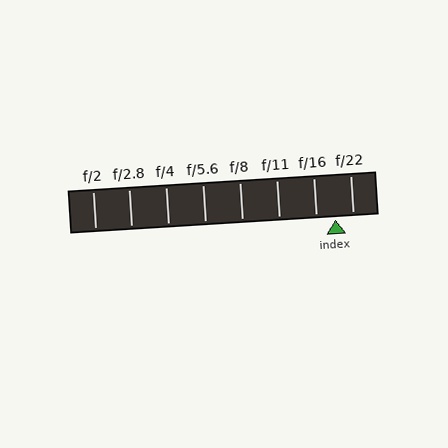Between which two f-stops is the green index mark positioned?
The index mark is between f/16 and f/22.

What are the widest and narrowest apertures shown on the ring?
The widest aperture shown is f/2 and the narrowest is f/22.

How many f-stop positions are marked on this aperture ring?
There are 8 f-stop positions marked.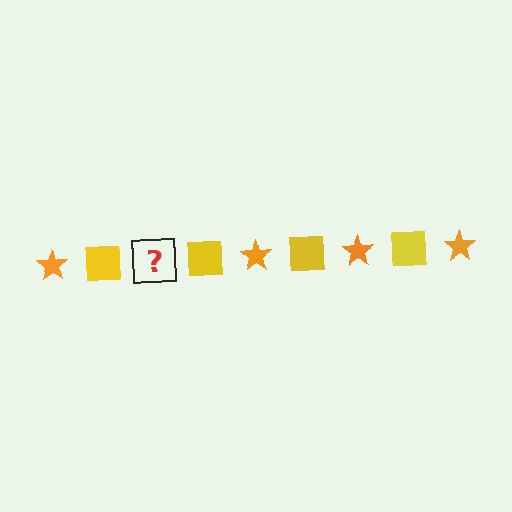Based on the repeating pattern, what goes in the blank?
The blank should be an orange star.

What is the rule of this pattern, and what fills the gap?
The rule is that the pattern alternates between orange star and yellow square. The gap should be filled with an orange star.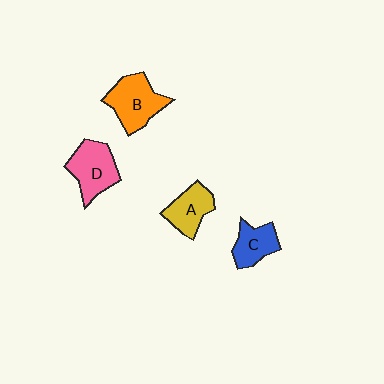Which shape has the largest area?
Shape B (orange).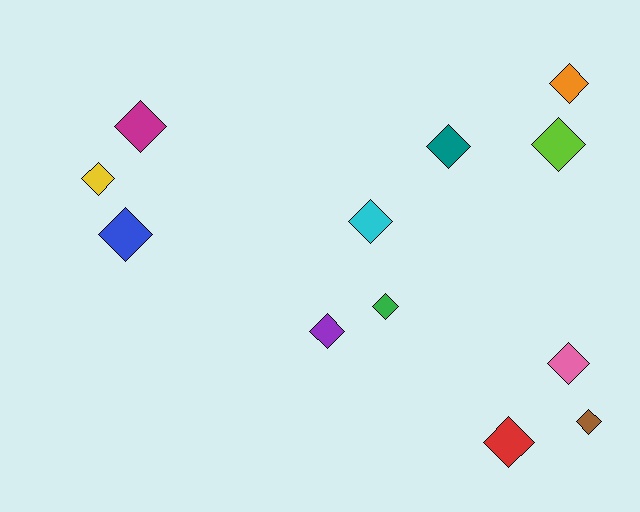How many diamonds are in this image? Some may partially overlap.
There are 12 diamonds.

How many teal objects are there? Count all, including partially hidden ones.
There is 1 teal object.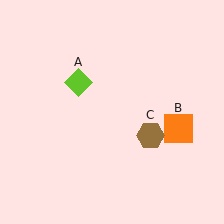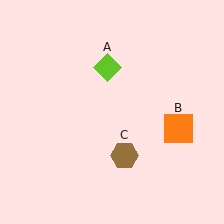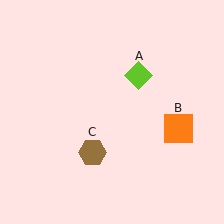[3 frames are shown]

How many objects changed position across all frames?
2 objects changed position: lime diamond (object A), brown hexagon (object C).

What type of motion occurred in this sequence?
The lime diamond (object A), brown hexagon (object C) rotated clockwise around the center of the scene.